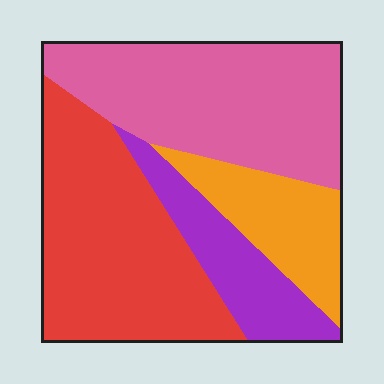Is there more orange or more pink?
Pink.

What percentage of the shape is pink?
Pink covers roughly 35% of the shape.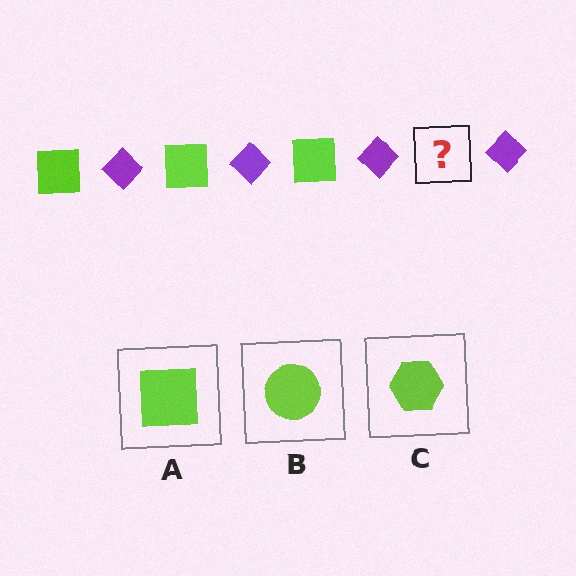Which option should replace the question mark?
Option A.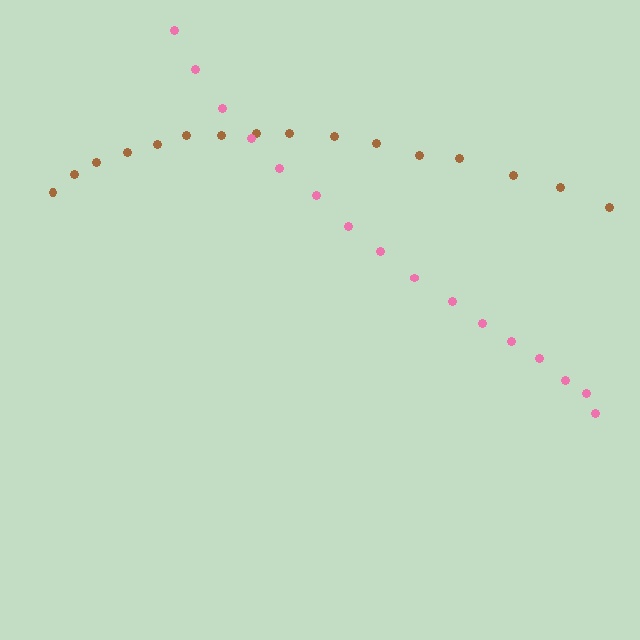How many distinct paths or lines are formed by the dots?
There are 2 distinct paths.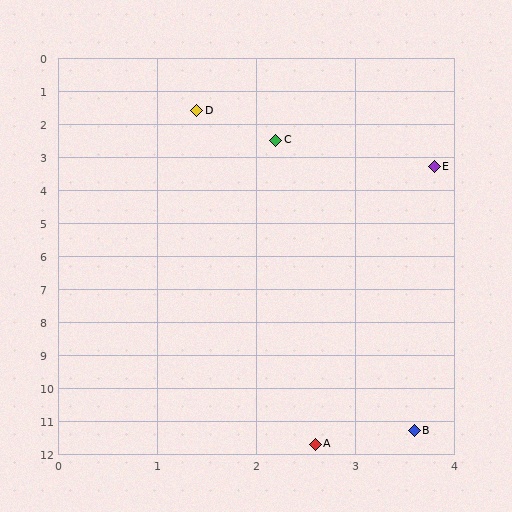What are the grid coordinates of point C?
Point C is at approximately (2.2, 2.5).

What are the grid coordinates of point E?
Point E is at approximately (3.8, 3.3).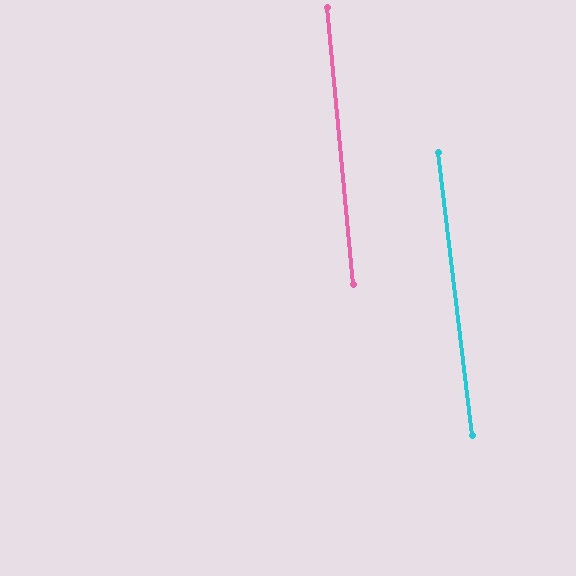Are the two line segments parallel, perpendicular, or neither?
Parallel — their directions differ by only 1.5°.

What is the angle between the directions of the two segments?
Approximately 1 degree.